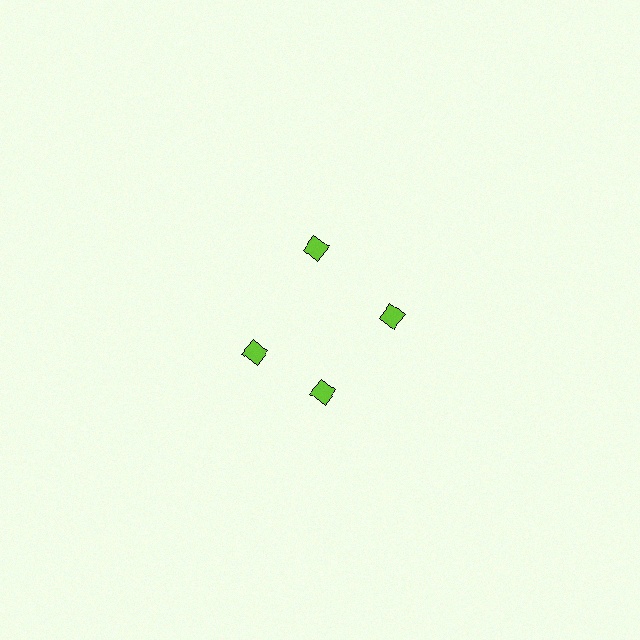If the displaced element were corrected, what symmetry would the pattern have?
It would have 4-fold rotational symmetry — the pattern would map onto itself every 90 degrees.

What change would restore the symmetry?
The symmetry would be restored by rotating it back into even spacing with its neighbors so that all 4 diamonds sit at equal angles and equal distance from the center.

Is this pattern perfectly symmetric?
No. The 4 lime diamonds are arranged in a ring, but one element near the 9 o'clock position is rotated out of alignment along the ring, breaking the 4-fold rotational symmetry.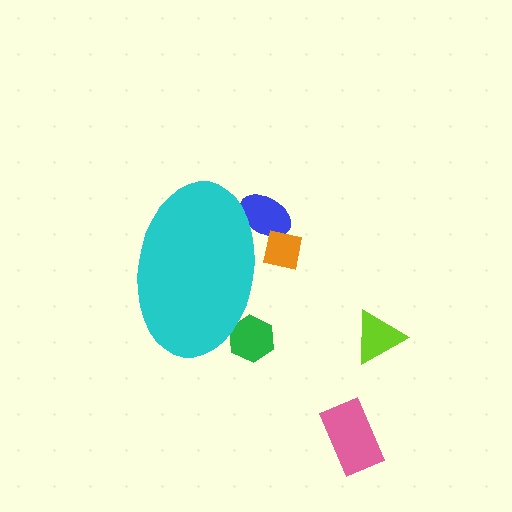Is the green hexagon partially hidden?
Yes, the green hexagon is partially hidden behind the cyan ellipse.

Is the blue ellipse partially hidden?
Yes, the blue ellipse is partially hidden behind the cyan ellipse.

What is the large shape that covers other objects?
A cyan ellipse.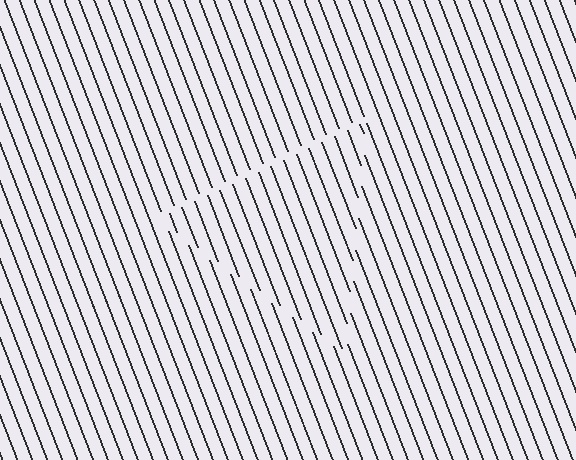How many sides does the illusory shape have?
3 sides — the line-ends trace a triangle.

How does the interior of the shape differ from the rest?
The interior of the shape contains the same grating, shifted by half a period — the contour is defined by the phase discontinuity where line-ends from the inner and outer gratings abut.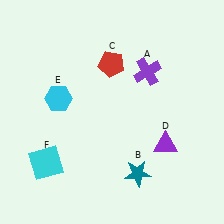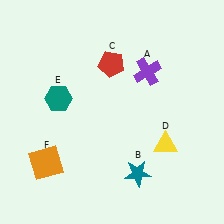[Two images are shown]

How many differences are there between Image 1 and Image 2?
There are 3 differences between the two images.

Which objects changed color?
D changed from purple to yellow. E changed from cyan to teal. F changed from cyan to orange.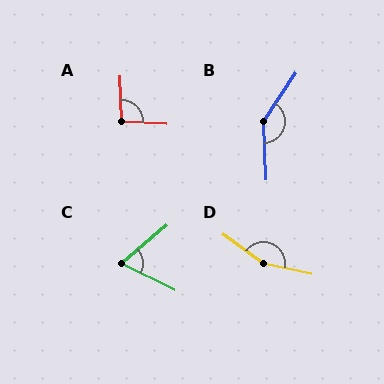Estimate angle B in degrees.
Approximately 144 degrees.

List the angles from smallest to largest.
C (67°), A (95°), B (144°), D (156°).